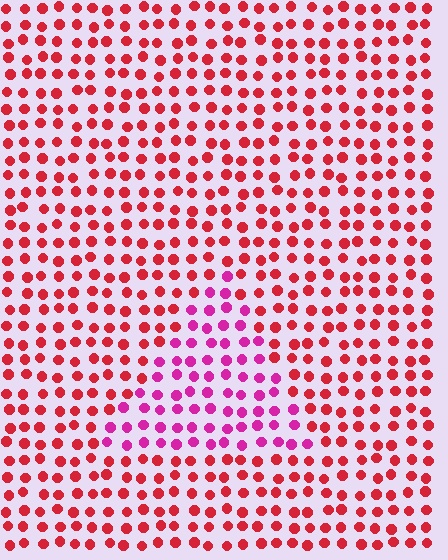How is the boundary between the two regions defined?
The boundary is defined purely by a slight shift in hue (about 37 degrees). Spacing, size, and orientation are identical on both sides.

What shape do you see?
I see a triangle.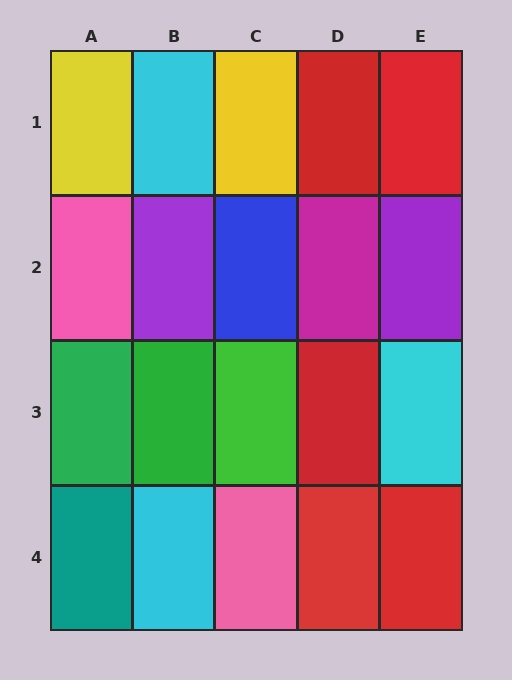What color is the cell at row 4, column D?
Red.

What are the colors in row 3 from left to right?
Green, green, green, red, cyan.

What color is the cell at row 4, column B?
Cyan.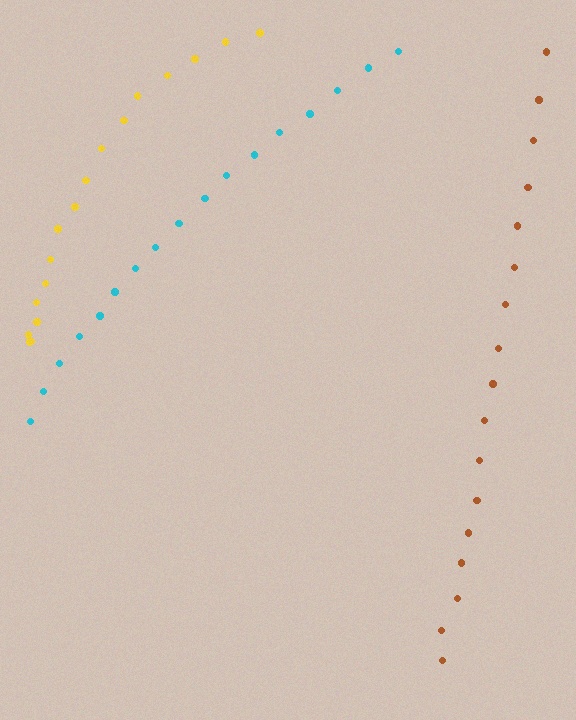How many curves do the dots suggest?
There are 3 distinct paths.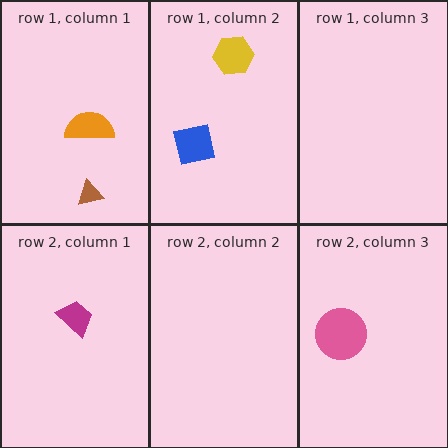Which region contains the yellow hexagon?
The row 1, column 2 region.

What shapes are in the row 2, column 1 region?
The magenta trapezoid.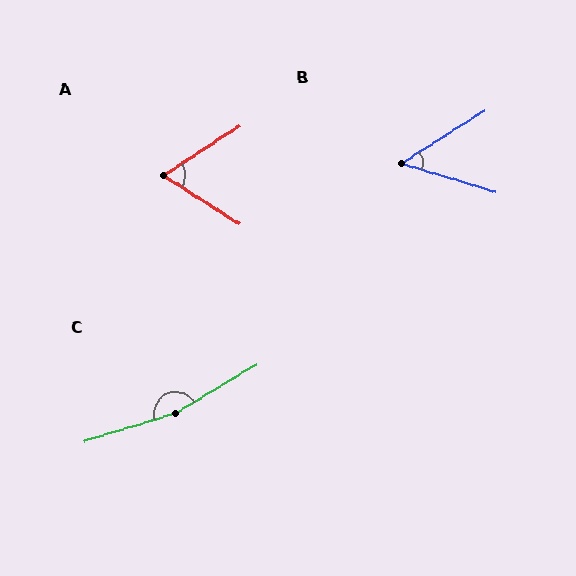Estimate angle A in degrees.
Approximately 65 degrees.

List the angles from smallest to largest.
B (49°), A (65°), C (166°).